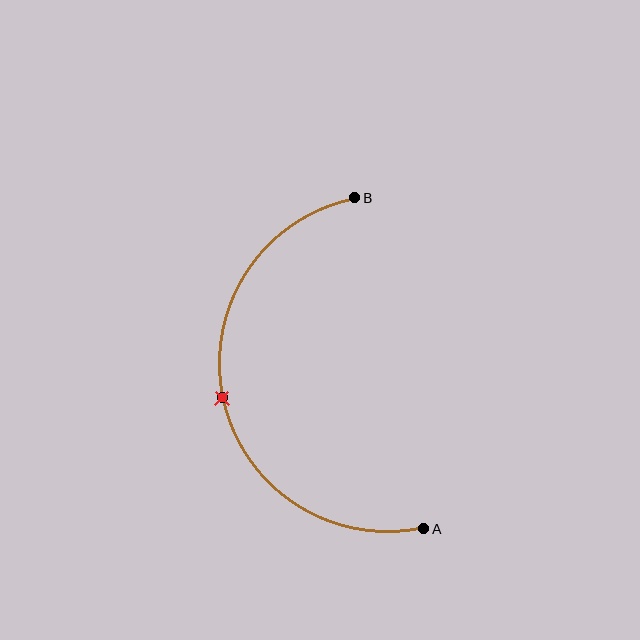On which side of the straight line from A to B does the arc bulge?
The arc bulges to the left of the straight line connecting A and B.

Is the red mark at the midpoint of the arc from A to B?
Yes. The red mark lies on the arc at equal arc-length from both A and B — it is the arc midpoint.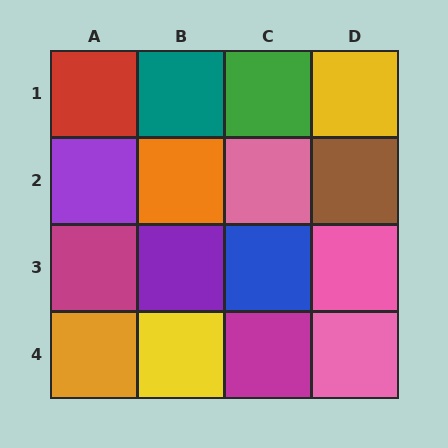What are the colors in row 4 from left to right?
Orange, yellow, magenta, pink.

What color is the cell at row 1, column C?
Green.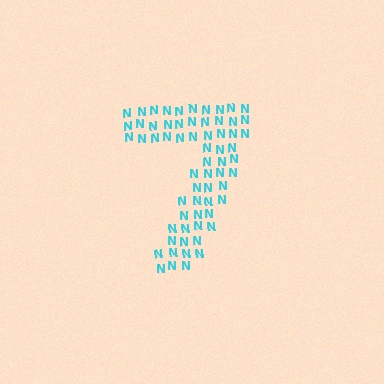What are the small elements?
The small elements are letter N's.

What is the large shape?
The large shape is the digit 7.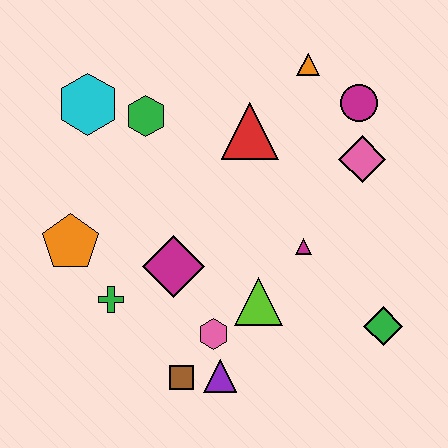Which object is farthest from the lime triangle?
The cyan hexagon is farthest from the lime triangle.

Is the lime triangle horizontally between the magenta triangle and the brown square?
Yes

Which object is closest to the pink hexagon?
The purple triangle is closest to the pink hexagon.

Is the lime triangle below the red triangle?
Yes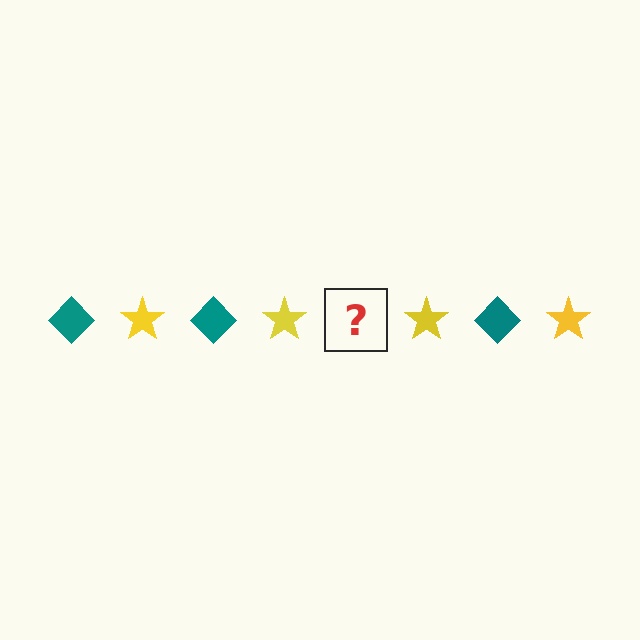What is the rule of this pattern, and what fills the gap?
The rule is that the pattern alternates between teal diamond and yellow star. The gap should be filled with a teal diamond.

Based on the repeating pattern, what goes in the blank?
The blank should be a teal diamond.